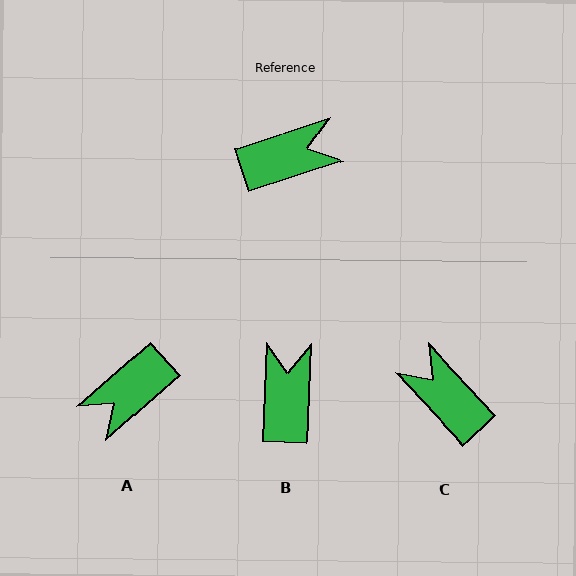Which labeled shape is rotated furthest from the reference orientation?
A, about 157 degrees away.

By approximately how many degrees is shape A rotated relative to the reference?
Approximately 157 degrees clockwise.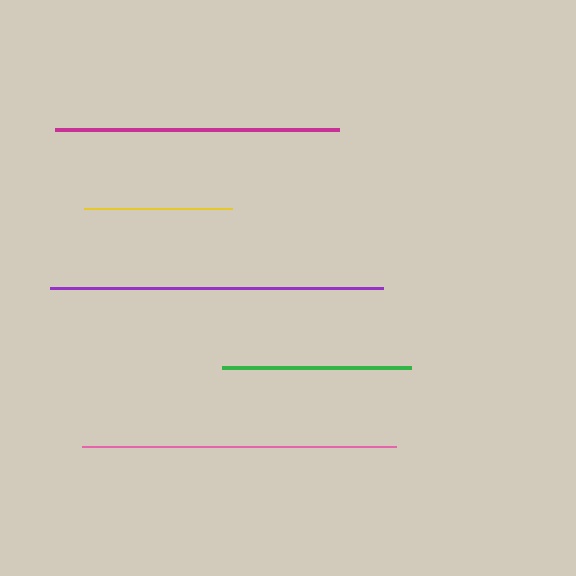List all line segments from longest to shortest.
From longest to shortest: purple, pink, magenta, green, yellow.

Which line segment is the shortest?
The yellow line is the shortest at approximately 147 pixels.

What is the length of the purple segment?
The purple segment is approximately 332 pixels long.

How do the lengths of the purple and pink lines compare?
The purple and pink lines are approximately the same length.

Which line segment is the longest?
The purple line is the longest at approximately 332 pixels.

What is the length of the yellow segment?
The yellow segment is approximately 147 pixels long.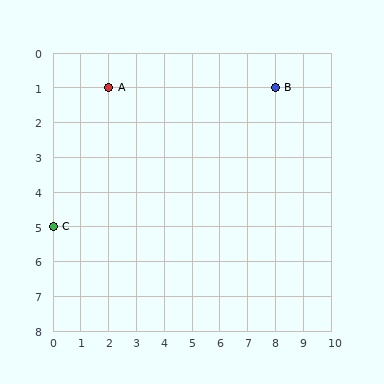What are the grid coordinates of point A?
Point A is at grid coordinates (2, 1).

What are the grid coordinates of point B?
Point B is at grid coordinates (8, 1).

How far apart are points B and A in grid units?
Points B and A are 6 columns apart.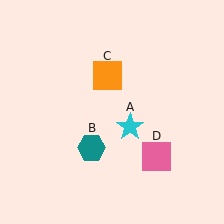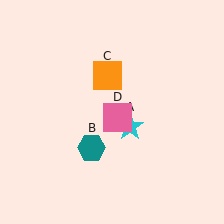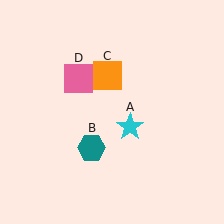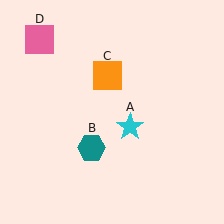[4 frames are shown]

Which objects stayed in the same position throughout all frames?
Cyan star (object A) and teal hexagon (object B) and orange square (object C) remained stationary.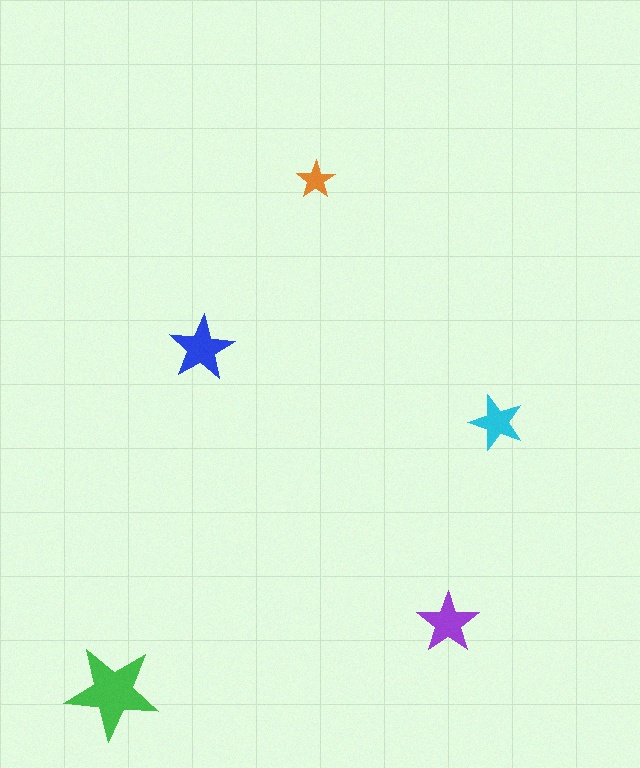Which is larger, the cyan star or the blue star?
The blue one.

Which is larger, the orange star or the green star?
The green one.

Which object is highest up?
The orange star is topmost.